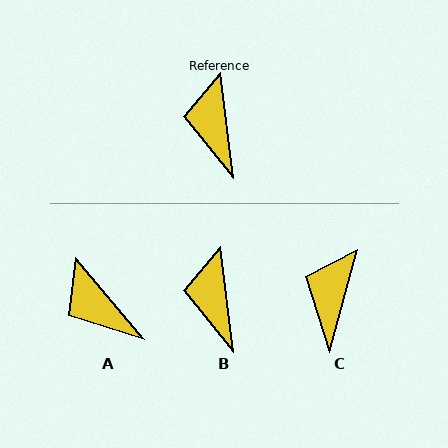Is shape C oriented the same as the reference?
No, it is off by about 22 degrees.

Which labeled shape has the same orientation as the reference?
B.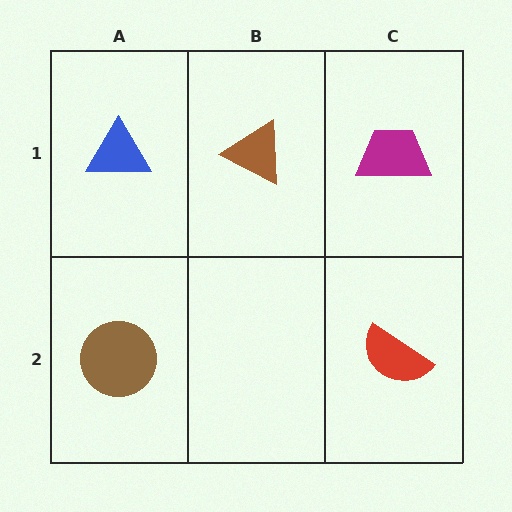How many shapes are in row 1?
3 shapes.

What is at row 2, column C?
A red semicircle.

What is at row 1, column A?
A blue triangle.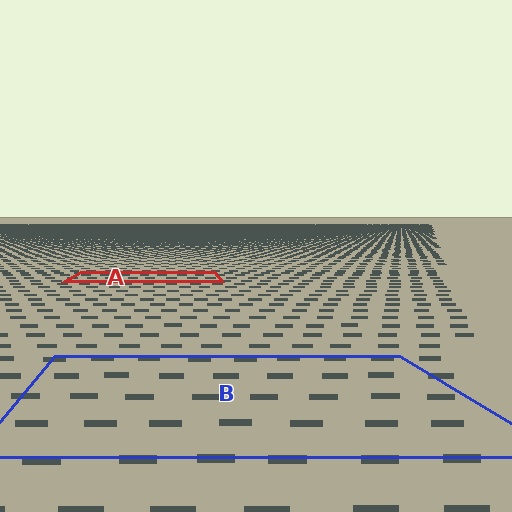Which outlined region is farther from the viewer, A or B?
Region A is farther from the viewer — the texture elements inside it appear smaller and more densely packed.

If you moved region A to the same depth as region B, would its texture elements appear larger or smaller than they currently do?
They would appear larger. At a closer depth, the same texture elements are projected at a bigger on-screen size.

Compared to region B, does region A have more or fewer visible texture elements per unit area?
Region A has more texture elements per unit area — they are packed more densely because it is farther away.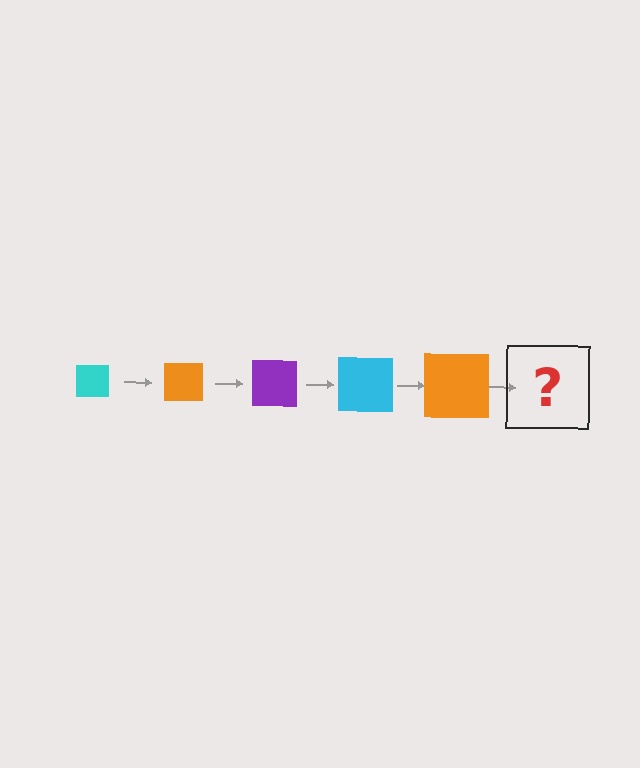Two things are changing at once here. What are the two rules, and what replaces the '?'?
The two rules are that the square grows larger each step and the color cycles through cyan, orange, and purple. The '?' should be a purple square, larger than the previous one.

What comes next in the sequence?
The next element should be a purple square, larger than the previous one.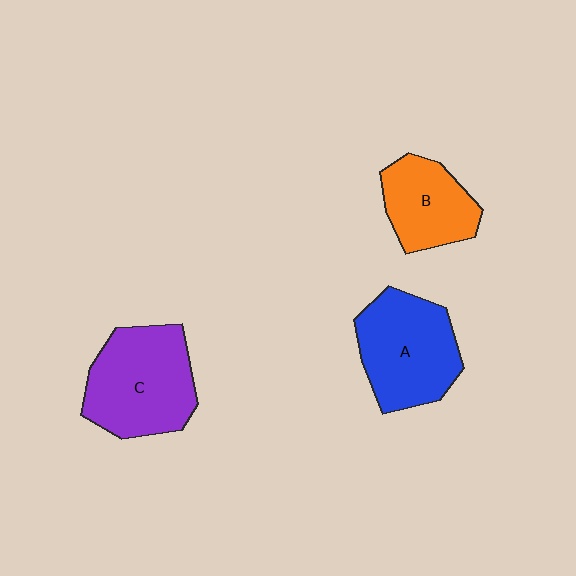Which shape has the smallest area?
Shape B (orange).